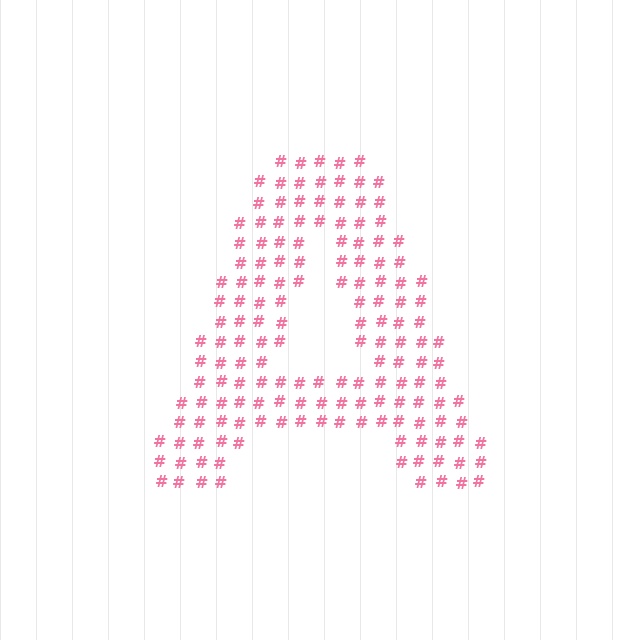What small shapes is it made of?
It is made of small hash symbols.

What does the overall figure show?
The overall figure shows the letter A.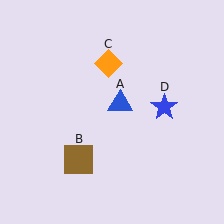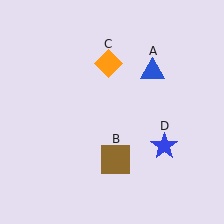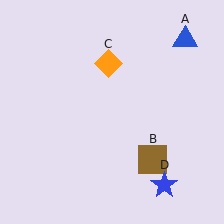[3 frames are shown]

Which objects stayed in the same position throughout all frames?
Orange diamond (object C) remained stationary.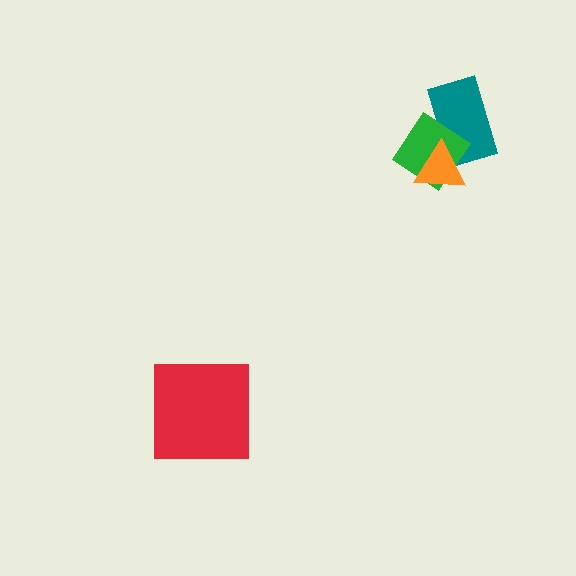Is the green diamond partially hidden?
Yes, it is partially covered by another shape.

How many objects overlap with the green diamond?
2 objects overlap with the green diamond.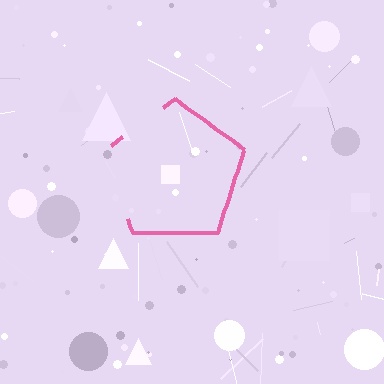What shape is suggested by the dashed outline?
The dashed outline suggests a pentagon.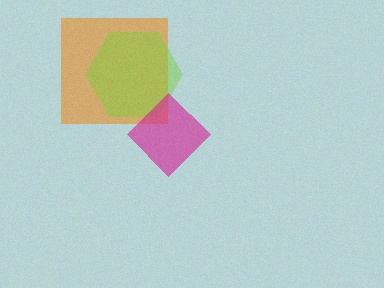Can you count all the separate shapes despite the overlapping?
Yes, there are 3 separate shapes.